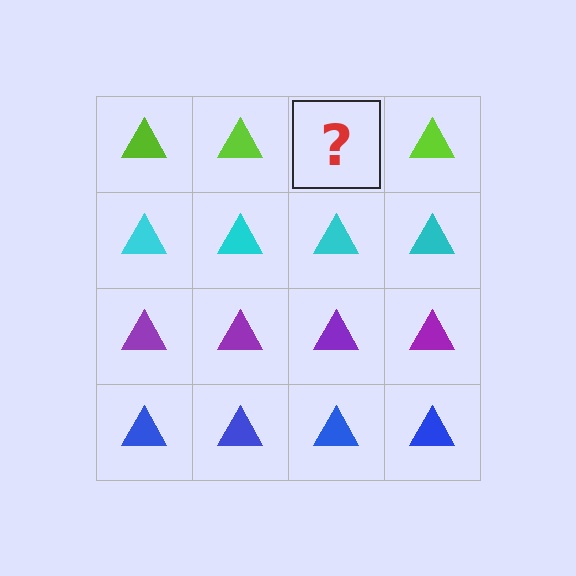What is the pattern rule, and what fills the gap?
The rule is that each row has a consistent color. The gap should be filled with a lime triangle.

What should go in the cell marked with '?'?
The missing cell should contain a lime triangle.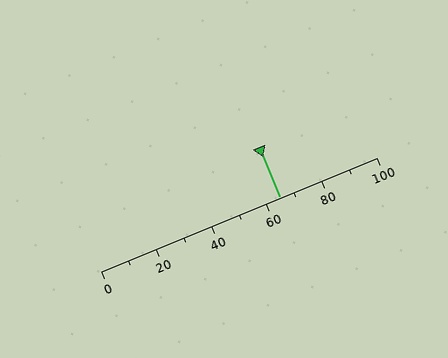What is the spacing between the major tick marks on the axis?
The major ticks are spaced 20 apart.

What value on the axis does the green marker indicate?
The marker indicates approximately 65.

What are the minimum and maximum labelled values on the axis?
The axis runs from 0 to 100.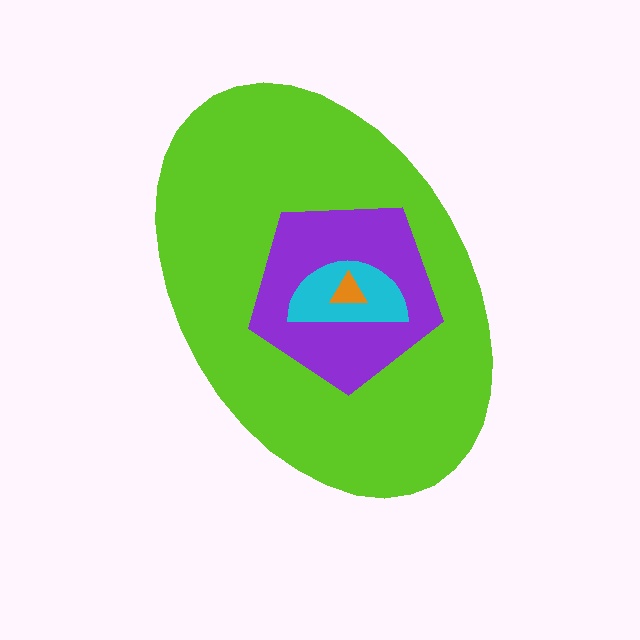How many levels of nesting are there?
4.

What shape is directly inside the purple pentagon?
The cyan semicircle.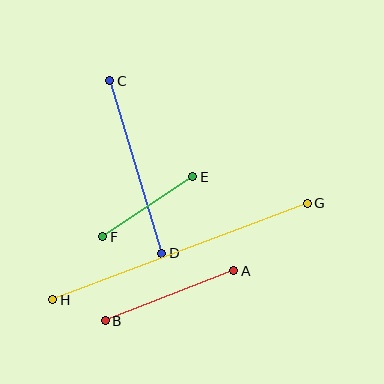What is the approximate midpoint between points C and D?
The midpoint is at approximately (136, 167) pixels.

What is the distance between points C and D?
The distance is approximately 180 pixels.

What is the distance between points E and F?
The distance is approximately 108 pixels.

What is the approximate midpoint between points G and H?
The midpoint is at approximately (180, 251) pixels.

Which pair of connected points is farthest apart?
Points G and H are farthest apart.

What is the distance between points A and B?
The distance is approximately 138 pixels.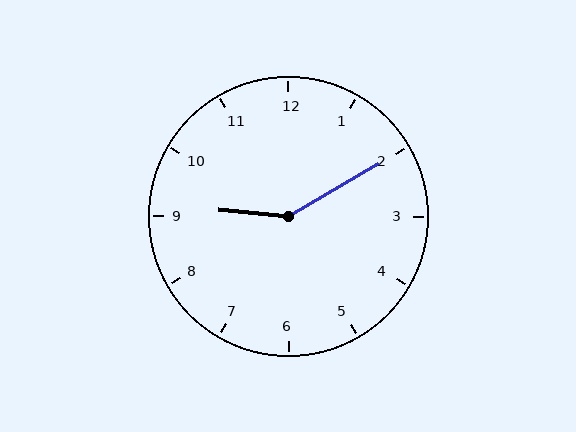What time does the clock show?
9:10.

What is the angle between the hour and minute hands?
Approximately 145 degrees.